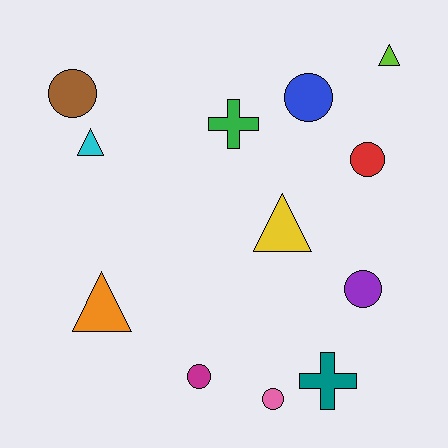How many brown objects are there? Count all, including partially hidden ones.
There is 1 brown object.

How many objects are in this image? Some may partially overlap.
There are 12 objects.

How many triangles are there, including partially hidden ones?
There are 4 triangles.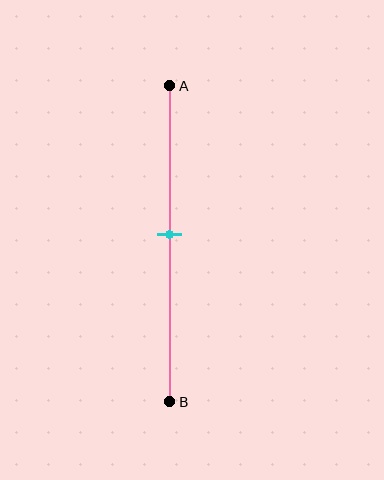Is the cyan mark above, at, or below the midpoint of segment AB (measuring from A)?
The cyan mark is approximately at the midpoint of segment AB.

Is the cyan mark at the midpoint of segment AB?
Yes, the mark is approximately at the midpoint.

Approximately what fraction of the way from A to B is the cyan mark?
The cyan mark is approximately 45% of the way from A to B.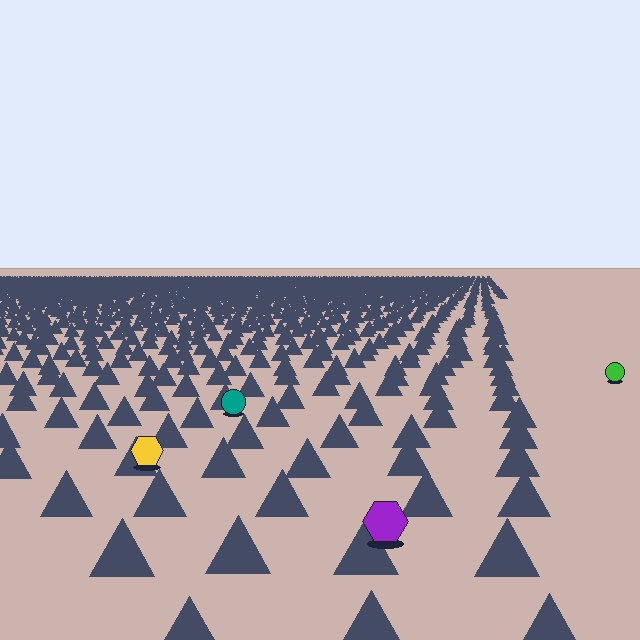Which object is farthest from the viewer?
The green circle is farthest from the viewer. It appears smaller and the ground texture around it is denser.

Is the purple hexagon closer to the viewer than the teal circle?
Yes. The purple hexagon is closer — you can tell from the texture gradient: the ground texture is coarser near it.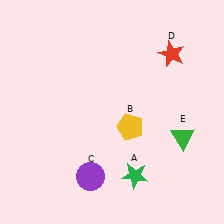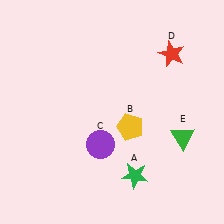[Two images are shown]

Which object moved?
The purple circle (C) moved up.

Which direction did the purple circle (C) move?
The purple circle (C) moved up.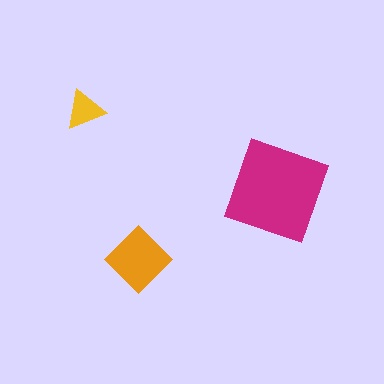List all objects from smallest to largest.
The yellow triangle, the orange diamond, the magenta square.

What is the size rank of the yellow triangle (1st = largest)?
3rd.